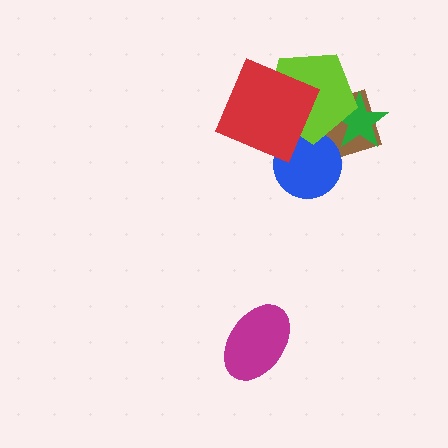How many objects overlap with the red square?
2 objects overlap with the red square.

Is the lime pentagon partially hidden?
Yes, it is partially covered by another shape.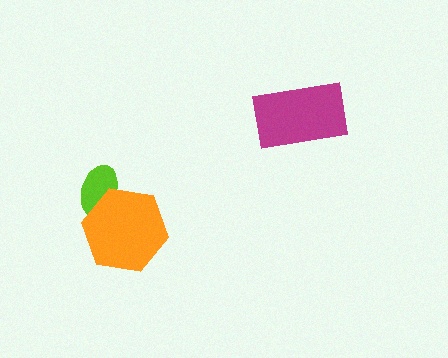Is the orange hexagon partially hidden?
No, no other shape covers it.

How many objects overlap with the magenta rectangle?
0 objects overlap with the magenta rectangle.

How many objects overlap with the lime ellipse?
1 object overlaps with the lime ellipse.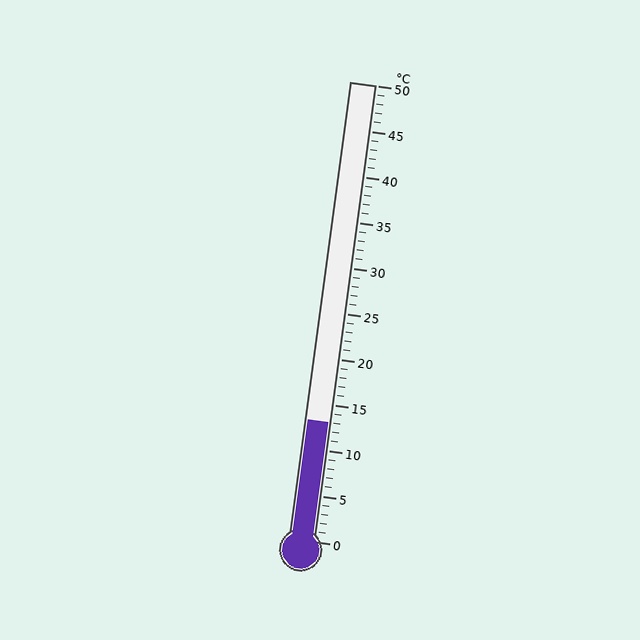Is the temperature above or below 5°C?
The temperature is above 5°C.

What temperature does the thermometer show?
The thermometer shows approximately 13°C.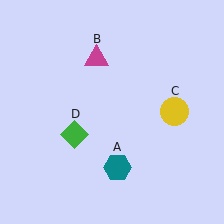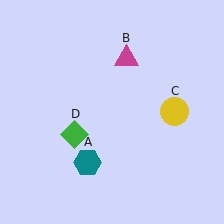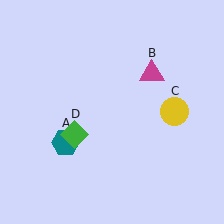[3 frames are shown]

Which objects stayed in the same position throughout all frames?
Yellow circle (object C) and green diamond (object D) remained stationary.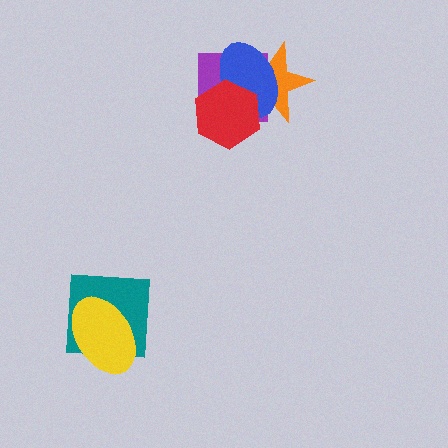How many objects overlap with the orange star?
3 objects overlap with the orange star.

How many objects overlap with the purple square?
3 objects overlap with the purple square.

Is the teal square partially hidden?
Yes, it is partially covered by another shape.